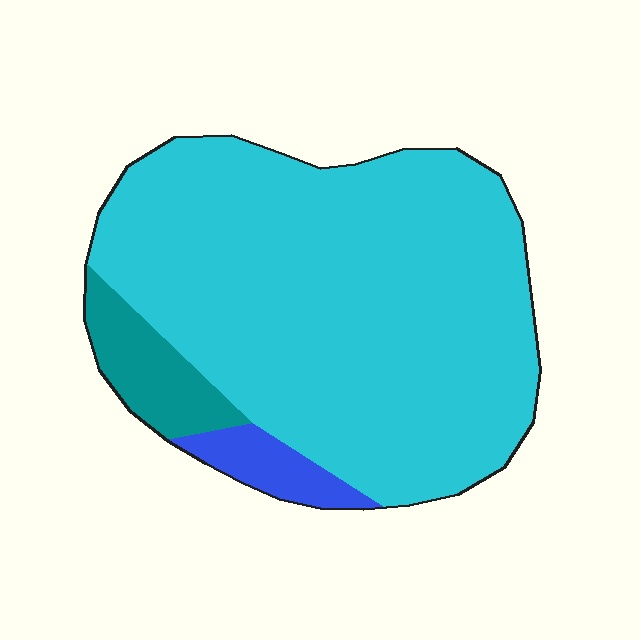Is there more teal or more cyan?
Cyan.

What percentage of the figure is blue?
Blue covers 6% of the figure.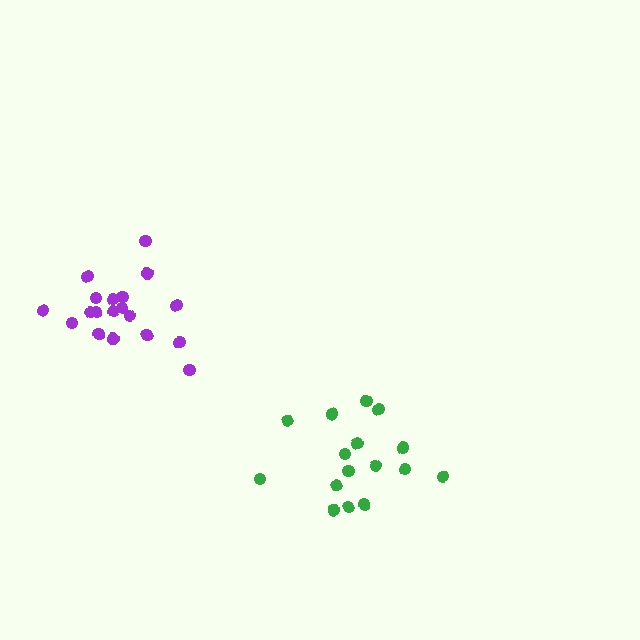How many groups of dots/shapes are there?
There are 2 groups.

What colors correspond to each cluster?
The clusters are colored: purple, green.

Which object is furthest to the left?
The purple cluster is leftmost.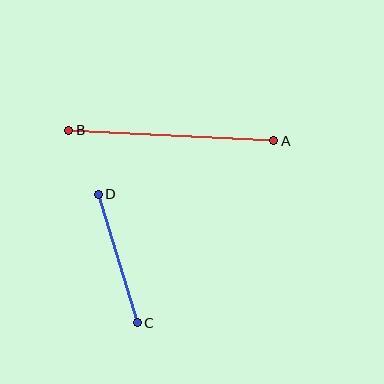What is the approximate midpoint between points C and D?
The midpoint is at approximately (118, 259) pixels.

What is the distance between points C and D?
The distance is approximately 134 pixels.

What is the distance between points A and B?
The distance is approximately 205 pixels.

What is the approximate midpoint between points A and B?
The midpoint is at approximately (171, 136) pixels.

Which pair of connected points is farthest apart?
Points A and B are farthest apart.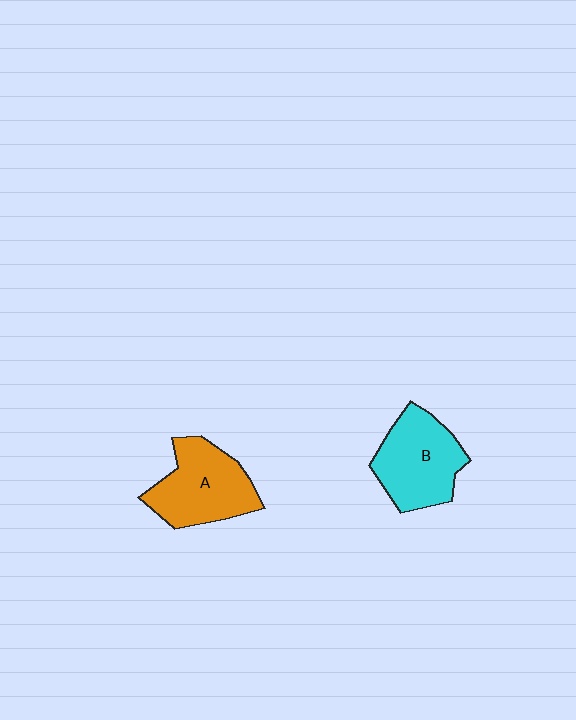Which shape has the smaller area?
Shape B (cyan).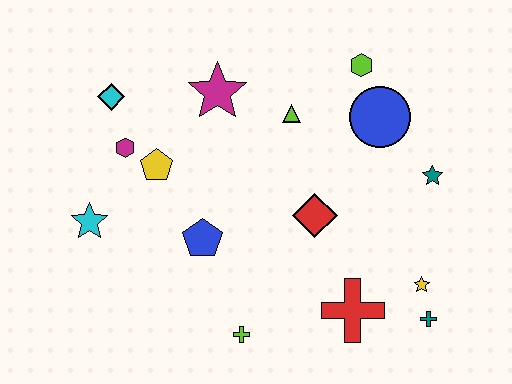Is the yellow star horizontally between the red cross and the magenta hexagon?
No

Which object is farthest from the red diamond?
The cyan diamond is farthest from the red diamond.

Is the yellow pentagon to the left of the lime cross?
Yes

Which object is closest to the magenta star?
The lime triangle is closest to the magenta star.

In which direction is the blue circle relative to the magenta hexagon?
The blue circle is to the right of the magenta hexagon.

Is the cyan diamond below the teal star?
No